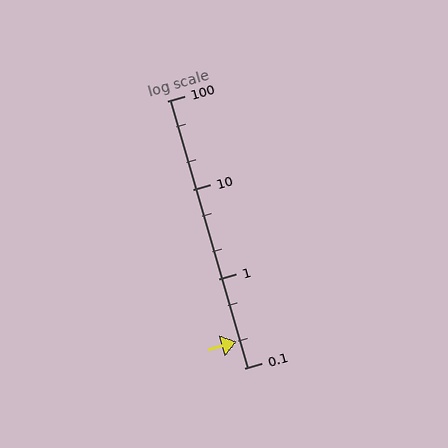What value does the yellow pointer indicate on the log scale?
The pointer indicates approximately 0.2.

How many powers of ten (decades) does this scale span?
The scale spans 3 decades, from 0.1 to 100.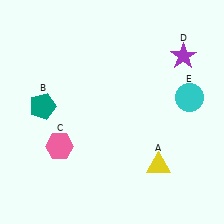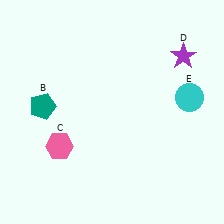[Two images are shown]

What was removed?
The yellow triangle (A) was removed in Image 2.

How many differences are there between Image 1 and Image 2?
There is 1 difference between the two images.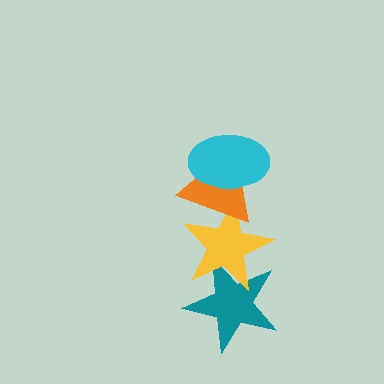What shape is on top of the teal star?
The yellow star is on top of the teal star.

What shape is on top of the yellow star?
The orange triangle is on top of the yellow star.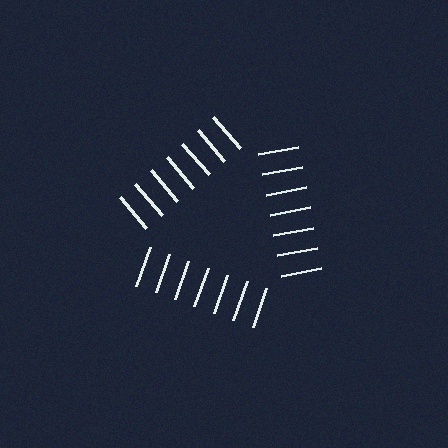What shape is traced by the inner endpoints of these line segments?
An illusory triangle — the line segments terminate on its edges but no continuous stroke is drawn.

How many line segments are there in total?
21 — 7 along each of the 3 edges.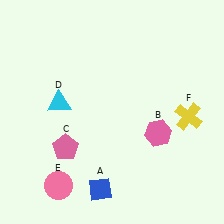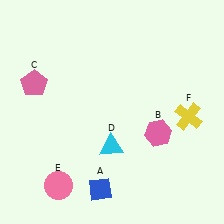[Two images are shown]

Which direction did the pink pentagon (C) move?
The pink pentagon (C) moved up.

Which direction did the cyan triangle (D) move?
The cyan triangle (D) moved right.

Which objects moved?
The objects that moved are: the pink pentagon (C), the cyan triangle (D).